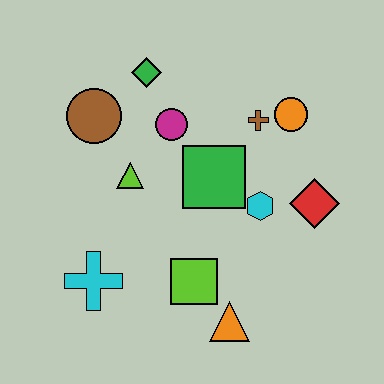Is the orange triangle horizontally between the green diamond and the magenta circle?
No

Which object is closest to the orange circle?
The brown cross is closest to the orange circle.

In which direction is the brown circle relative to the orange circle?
The brown circle is to the left of the orange circle.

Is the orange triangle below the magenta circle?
Yes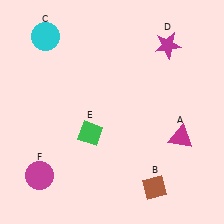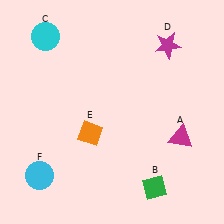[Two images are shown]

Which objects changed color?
B changed from brown to green. E changed from green to orange. F changed from magenta to cyan.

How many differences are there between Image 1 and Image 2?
There are 3 differences between the two images.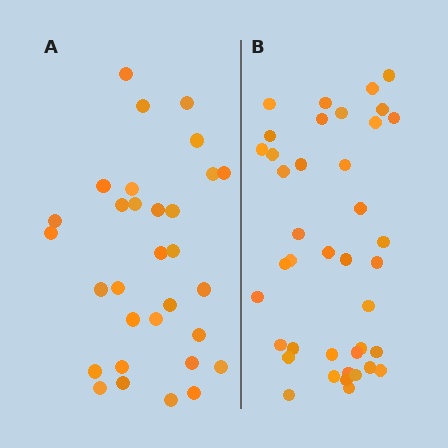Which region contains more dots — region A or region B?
Region B (the right region) has more dots.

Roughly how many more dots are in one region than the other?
Region B has roughly 8 or so more dots than region A.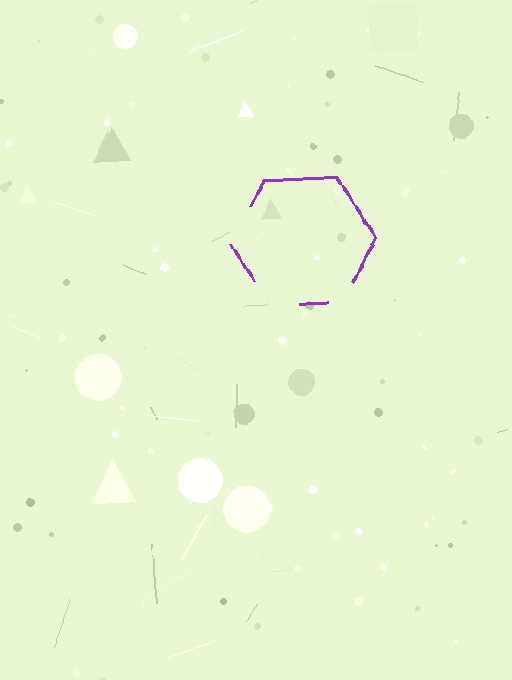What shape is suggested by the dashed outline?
The dashed outline suggests a hexagon.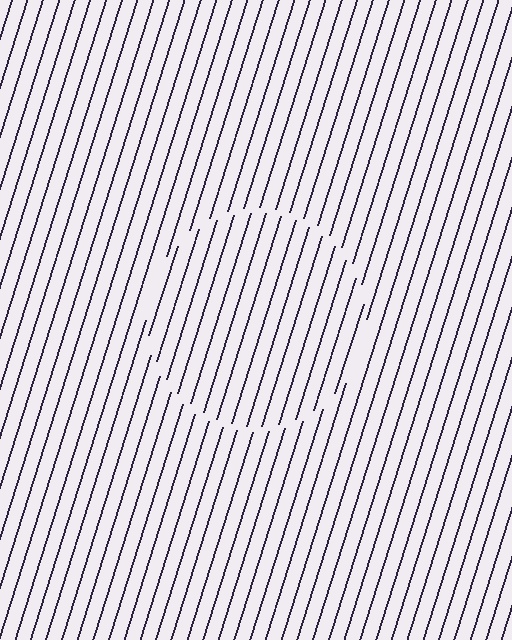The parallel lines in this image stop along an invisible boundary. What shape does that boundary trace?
An illusory circle. The interior of the shape contains the same grating, shifted by half a period — the contour is defined by the phase discontinuity where line-ends from the inner and outer gratings abut.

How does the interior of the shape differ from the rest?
The interior of the shape contains the same grating, shifted by half a period — the contour is defined by the phase discontinuity where line-ends from the inner and outer gratings abut.